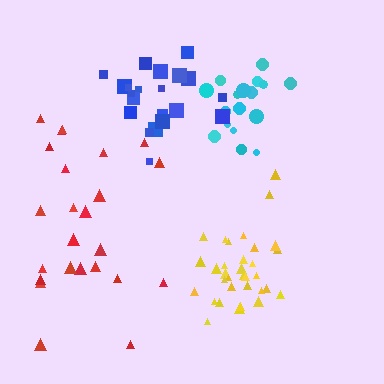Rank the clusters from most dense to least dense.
yellow, blue, cyan, red.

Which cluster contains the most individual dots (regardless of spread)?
Yellow (33).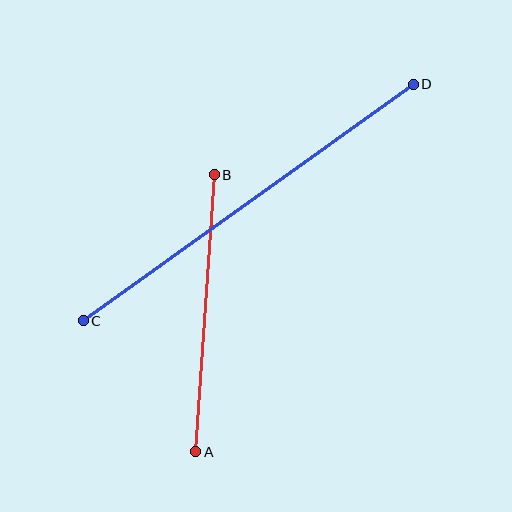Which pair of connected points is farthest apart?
Points C and D are farthest apart.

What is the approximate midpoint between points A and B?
The midpoint is at approximately (205, 313) pixels.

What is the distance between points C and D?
The distance is approximately 406 pixels.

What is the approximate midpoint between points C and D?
The midpoint is at approximately (248, 203) pixels.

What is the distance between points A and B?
The distance is approximately 278 pixels.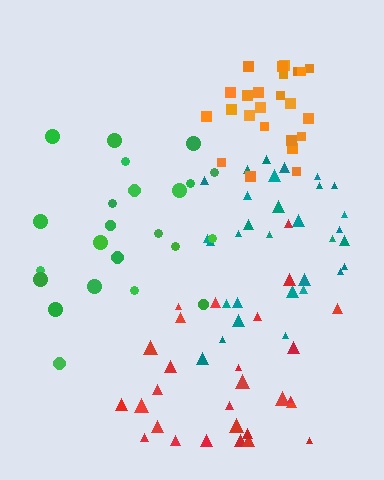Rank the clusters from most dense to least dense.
orange, teal, red, green.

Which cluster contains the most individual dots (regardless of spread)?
Teal (31).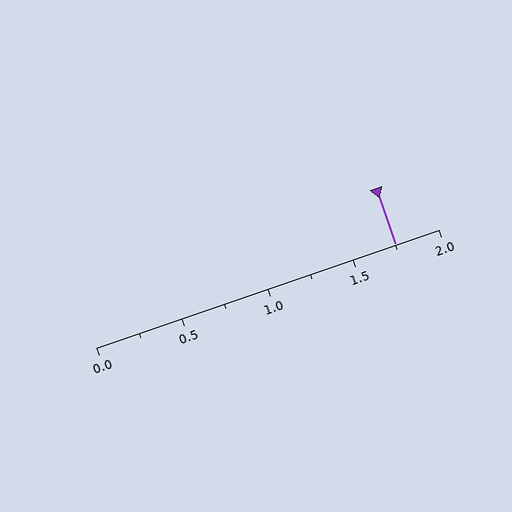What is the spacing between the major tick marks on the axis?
The major ticks are spaced 0.5 apart.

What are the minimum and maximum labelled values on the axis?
The axis runs from 0.0 to 2.0.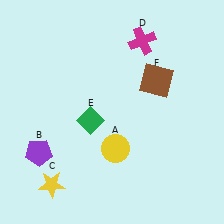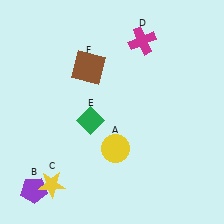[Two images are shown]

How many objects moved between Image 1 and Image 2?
2 objects moved between the two images.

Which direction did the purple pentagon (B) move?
The purple pentagon (B) moved down.